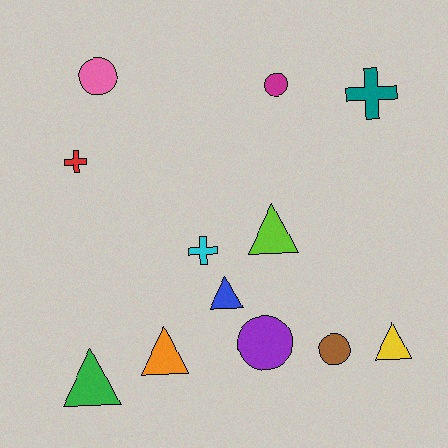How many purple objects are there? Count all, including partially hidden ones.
There is 1 purple object.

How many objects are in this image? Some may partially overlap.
There are 12 objects.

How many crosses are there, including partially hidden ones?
There are 3 crosses.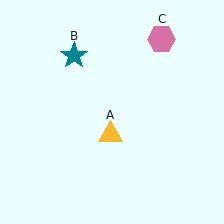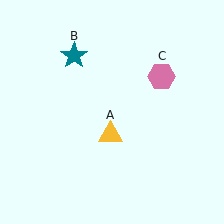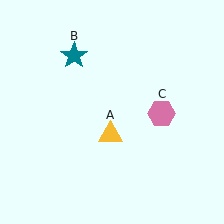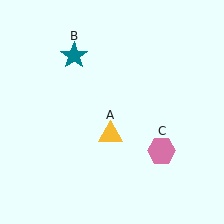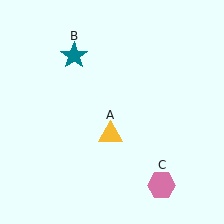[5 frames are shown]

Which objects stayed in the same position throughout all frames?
Yellow triangle (object A) and teal star (object B) remained stationary.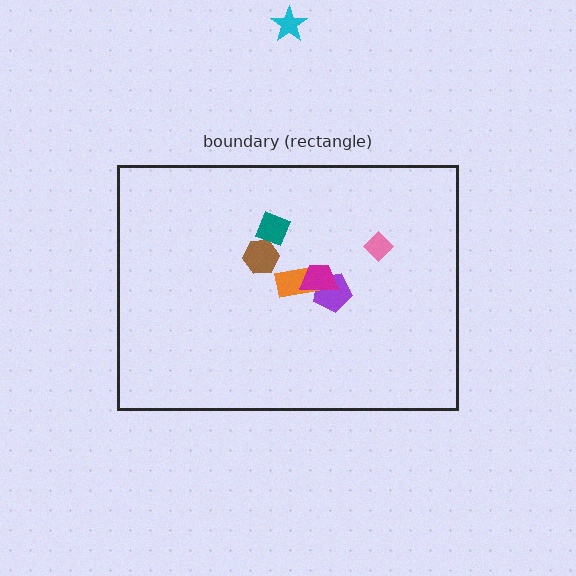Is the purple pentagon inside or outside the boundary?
Inside.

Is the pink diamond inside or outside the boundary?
Inside.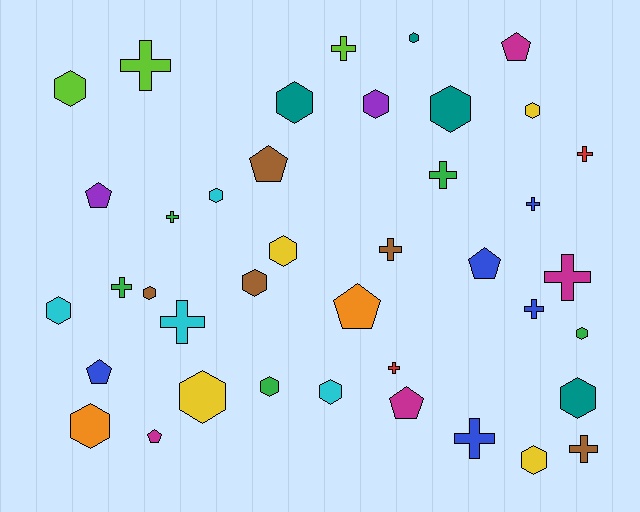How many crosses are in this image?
There are 14 crosses.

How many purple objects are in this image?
There are 2 purple objects.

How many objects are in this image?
There are 40 objects.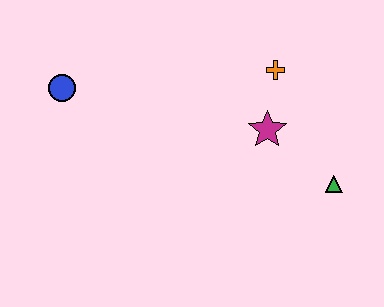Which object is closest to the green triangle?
The magenta star is closest to the green triangle.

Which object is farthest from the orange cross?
The blue circle is farthest from the orange cross.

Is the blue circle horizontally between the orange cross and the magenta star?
No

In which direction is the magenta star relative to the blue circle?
The magenta star is to the right of the blue circle.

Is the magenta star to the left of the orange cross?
Yes